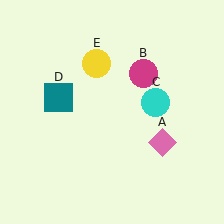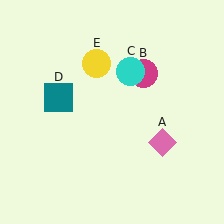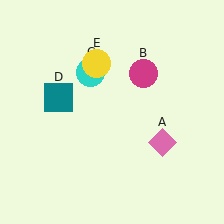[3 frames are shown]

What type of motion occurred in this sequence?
The cyan circle (object C) rotated counterclockwise around the center of the scene.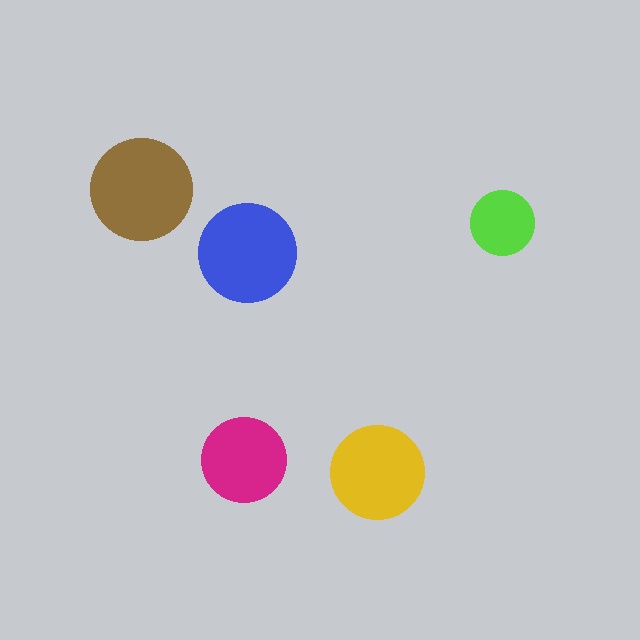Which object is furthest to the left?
The brown circle is leftmost.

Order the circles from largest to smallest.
the brown one, the blue one, the yellow one, the magenta one, the lime one.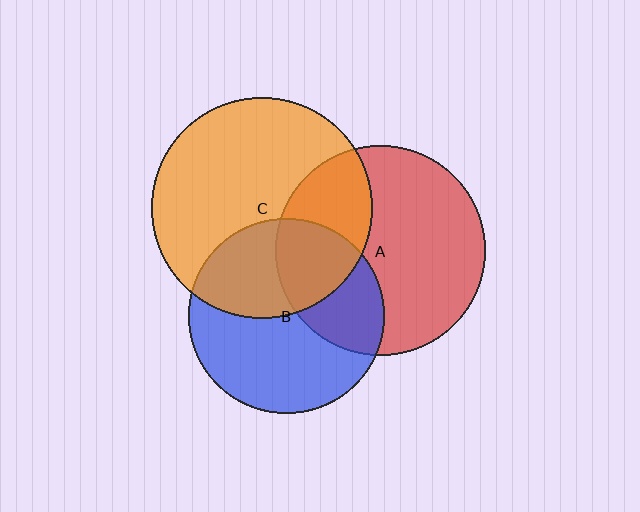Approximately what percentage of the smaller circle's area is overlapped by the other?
Approximately 30%.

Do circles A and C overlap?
Yes.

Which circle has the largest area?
Circle C (orange).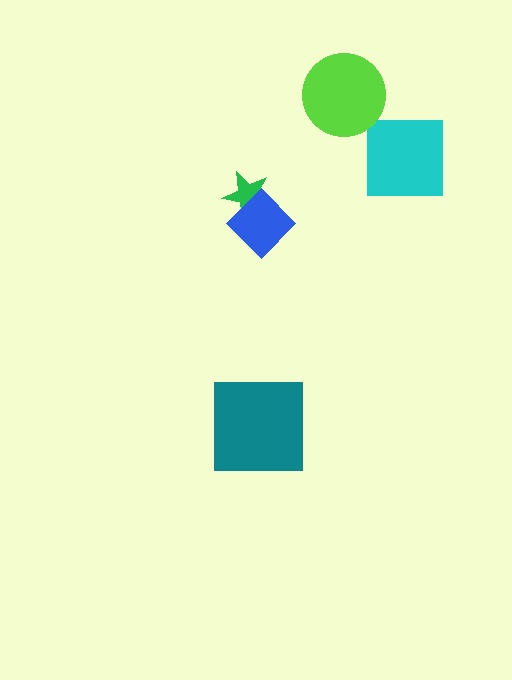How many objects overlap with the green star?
1 object overlaps with the green star.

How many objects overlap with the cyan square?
0 objects overlap with the cyan square.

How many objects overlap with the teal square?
0 objects overlap with the teal square.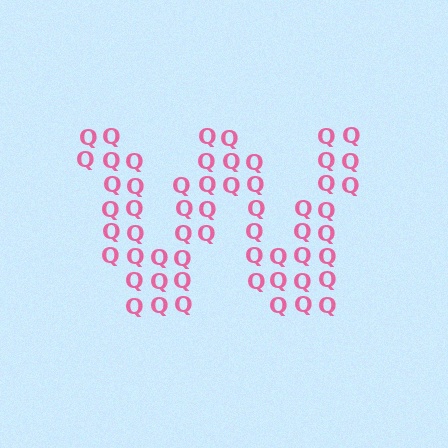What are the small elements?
The small elements are letter Q's.